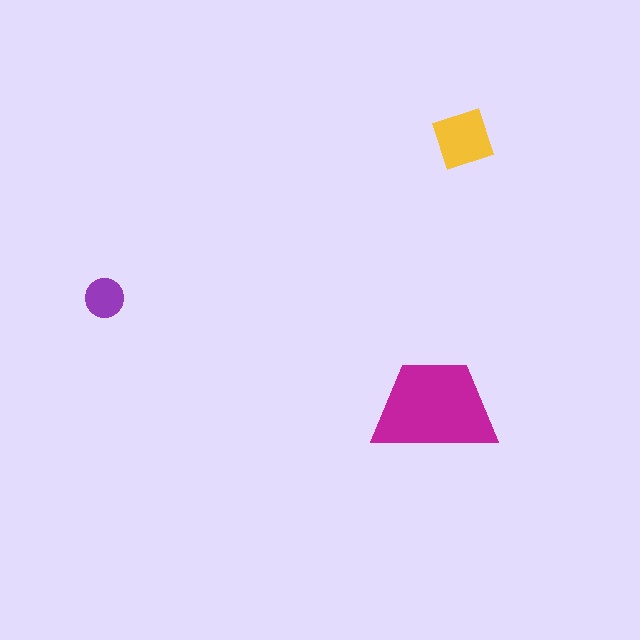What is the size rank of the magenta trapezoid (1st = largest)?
1st.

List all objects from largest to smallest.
The magenta trapezoid, the yellow square, the purple circle.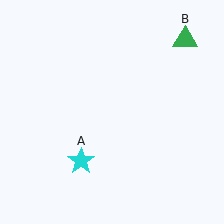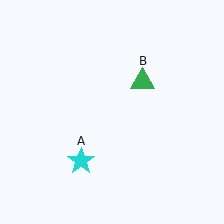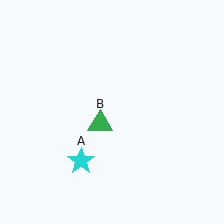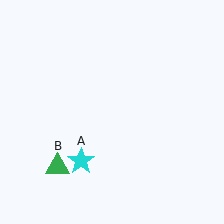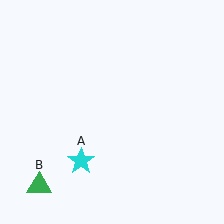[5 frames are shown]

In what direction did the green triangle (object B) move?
The green triangle (object B) moved down and to the left.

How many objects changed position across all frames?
1 object changed position: green triangle (object B).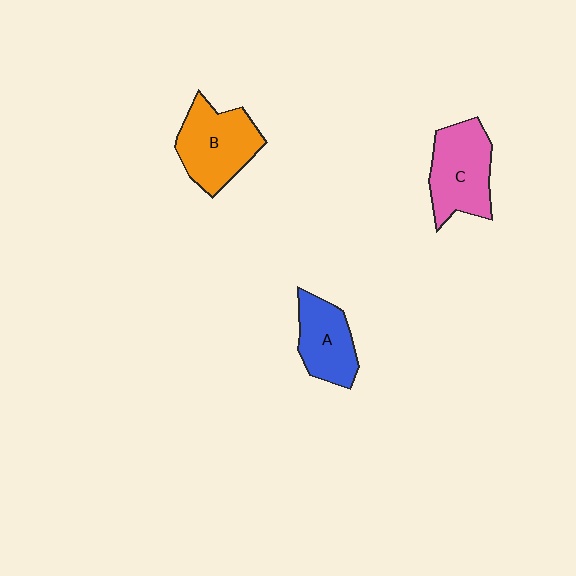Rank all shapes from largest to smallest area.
From largest to smallest: B (orange), C (pink), A (blue).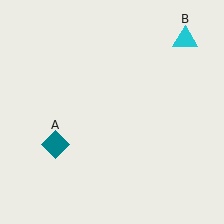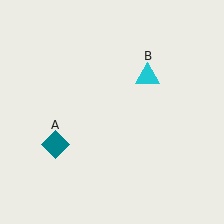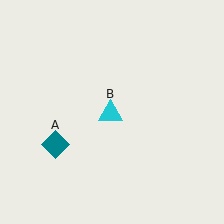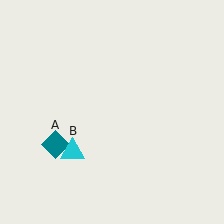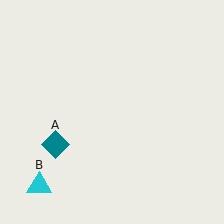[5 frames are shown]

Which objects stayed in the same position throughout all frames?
Teal diamond (object A) remained stationary.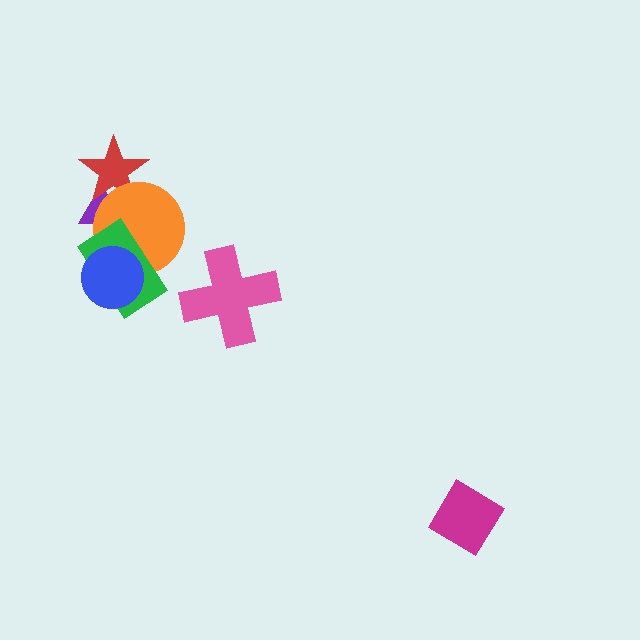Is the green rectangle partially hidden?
Yes, it is partially covered by another shape.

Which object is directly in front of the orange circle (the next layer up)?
The green rectangle is directly in front of the orange circle.